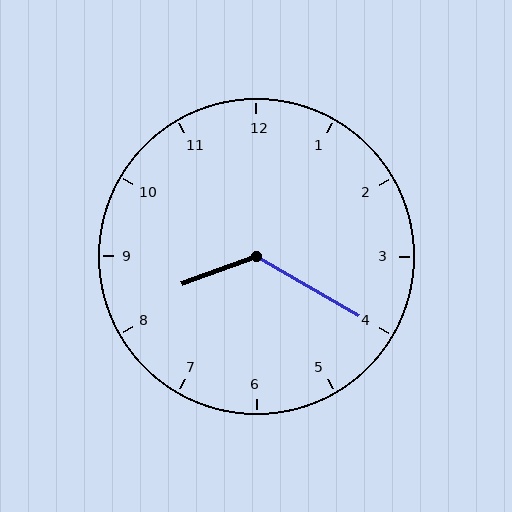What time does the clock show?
8:20.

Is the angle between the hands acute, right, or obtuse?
It is obtuse.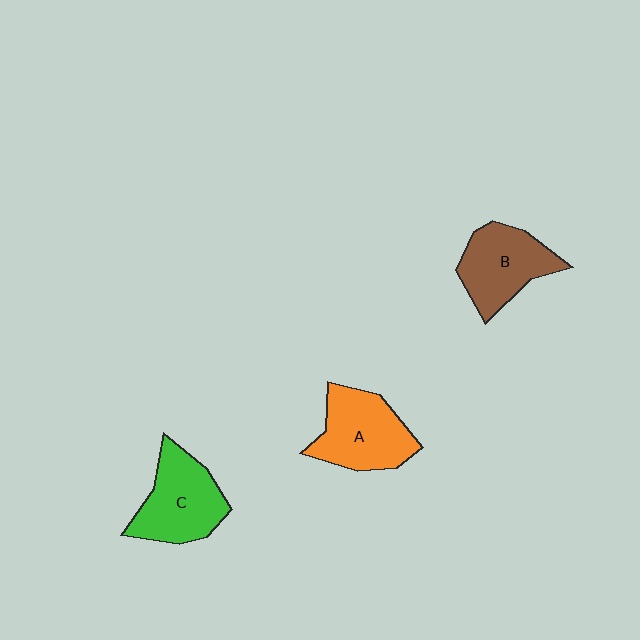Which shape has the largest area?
Shape A (orange).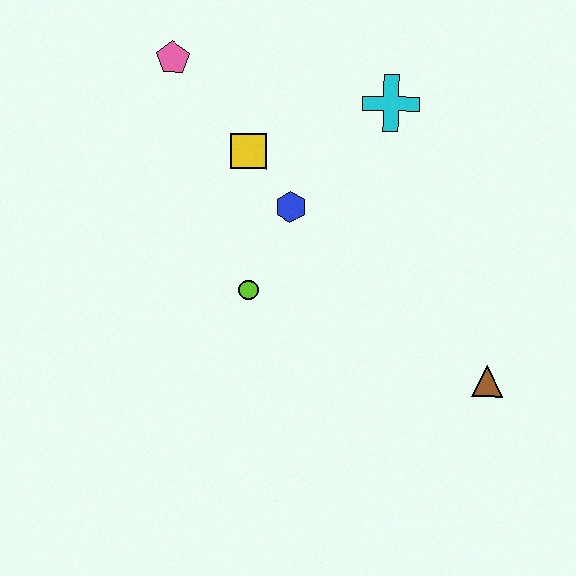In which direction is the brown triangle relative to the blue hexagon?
The brown triangle is to the right of the blue hexagon.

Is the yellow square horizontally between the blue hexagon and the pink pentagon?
Yes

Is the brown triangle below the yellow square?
Yes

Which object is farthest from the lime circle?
The brown triangle is farthest from the lime circle.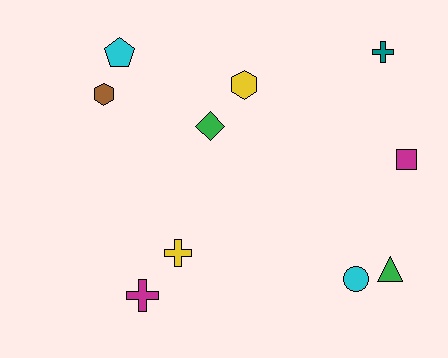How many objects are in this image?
There are 10 objects.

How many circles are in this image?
There is 1 circle.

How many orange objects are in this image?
There are no orange objects.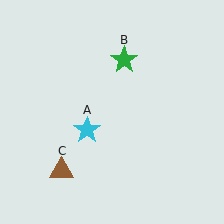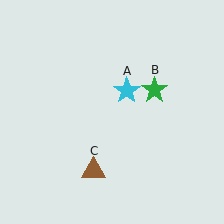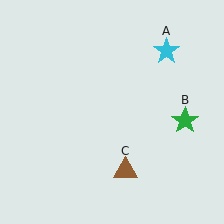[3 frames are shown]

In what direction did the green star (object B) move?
The green star (object B) moved down and to the right.